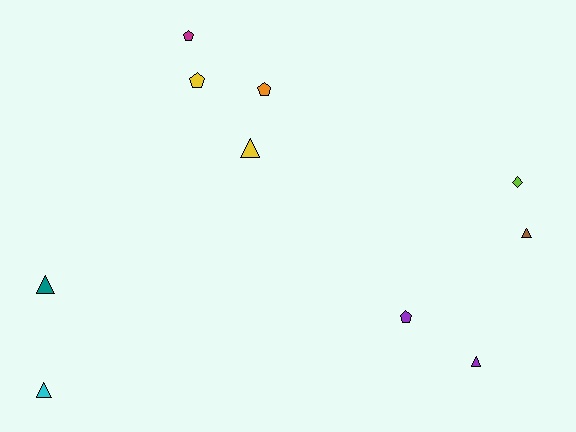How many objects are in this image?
There are 10 objects.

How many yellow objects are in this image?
There are 2 yellow objects.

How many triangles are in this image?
There are 5 triangles.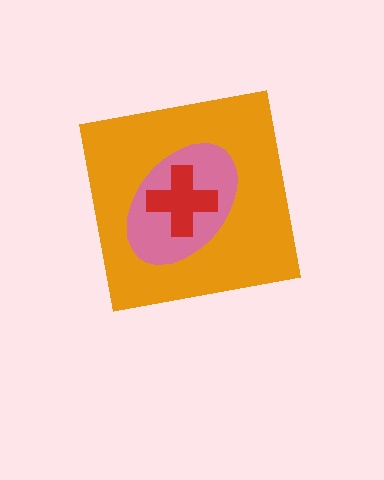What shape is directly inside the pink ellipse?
The red cross.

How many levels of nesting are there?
3.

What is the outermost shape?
The orange square.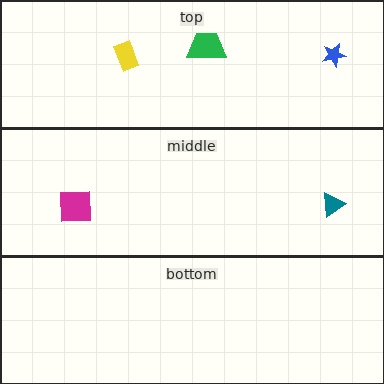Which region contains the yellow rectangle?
The top region.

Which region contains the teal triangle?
The middle region.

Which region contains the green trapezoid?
The top region.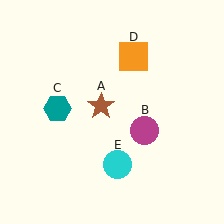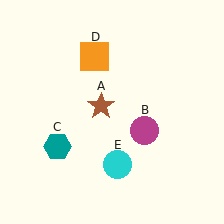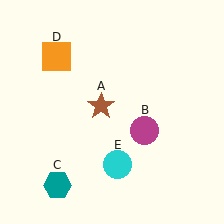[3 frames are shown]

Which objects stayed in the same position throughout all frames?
Brown star (object A) and magenta circle (object B) and cyan circle (object E) remained stationary.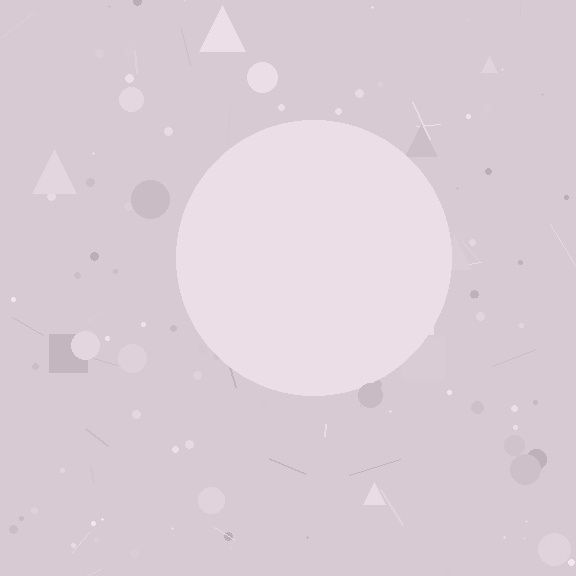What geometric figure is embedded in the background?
A circle is embedded in the background.